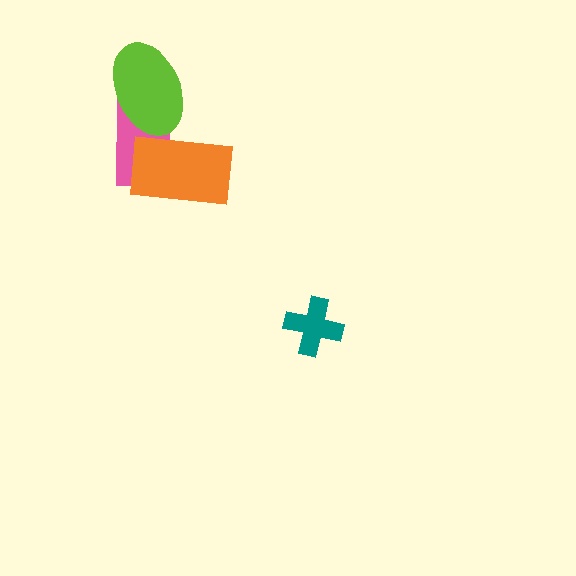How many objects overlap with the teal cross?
0 objects overlap with the teal cross.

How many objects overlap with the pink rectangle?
2 objects overlap with the pink rectangle.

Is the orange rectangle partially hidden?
No, no other shape covers it.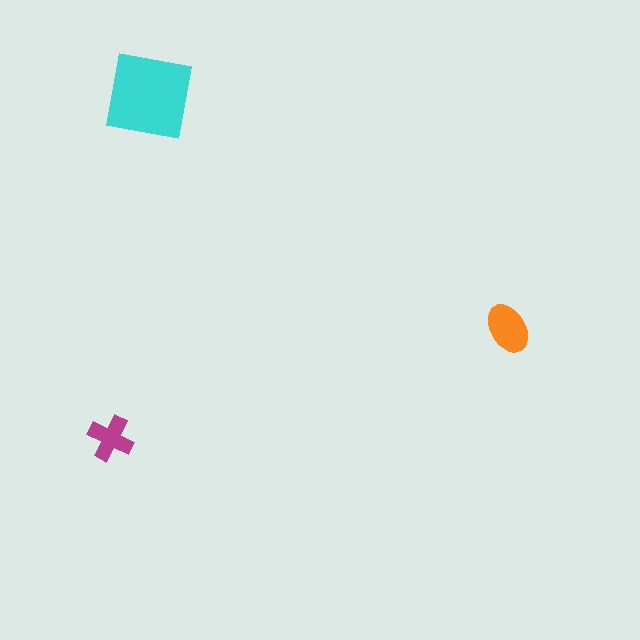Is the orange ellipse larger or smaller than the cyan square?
Smaller.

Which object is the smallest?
The magenta cross.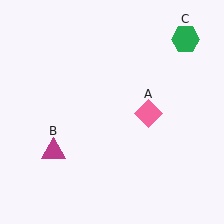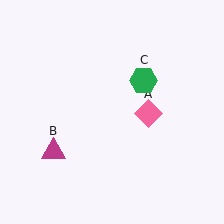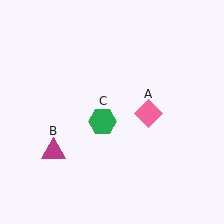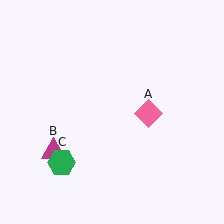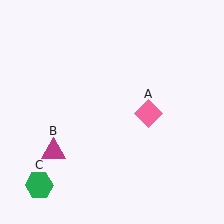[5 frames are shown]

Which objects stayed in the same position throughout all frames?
Pink diamond (object A) and magenta triangle (object B) remained stationary.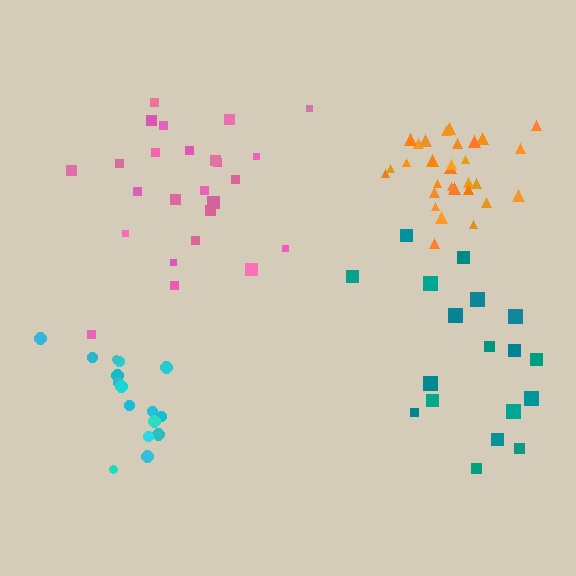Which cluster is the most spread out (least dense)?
Teal.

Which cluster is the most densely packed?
Orange.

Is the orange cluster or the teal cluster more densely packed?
Orange.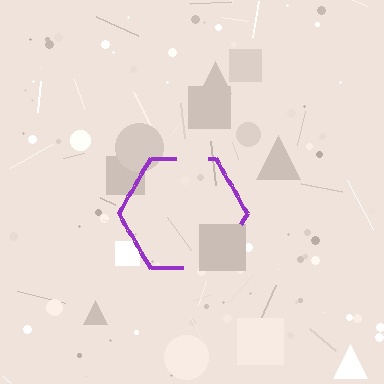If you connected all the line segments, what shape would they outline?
They would outline a hexagon.